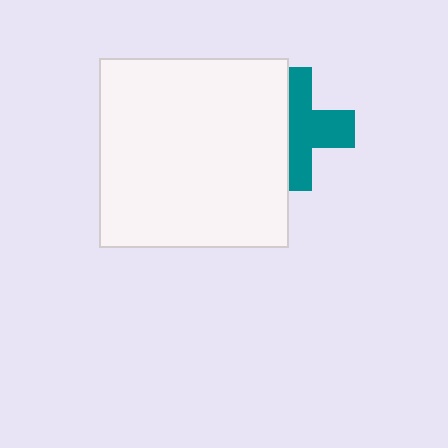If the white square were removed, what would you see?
You would see the complete teal cross.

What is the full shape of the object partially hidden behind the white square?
The partially hidden object is a teal cross.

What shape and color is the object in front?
The object in front is a white square.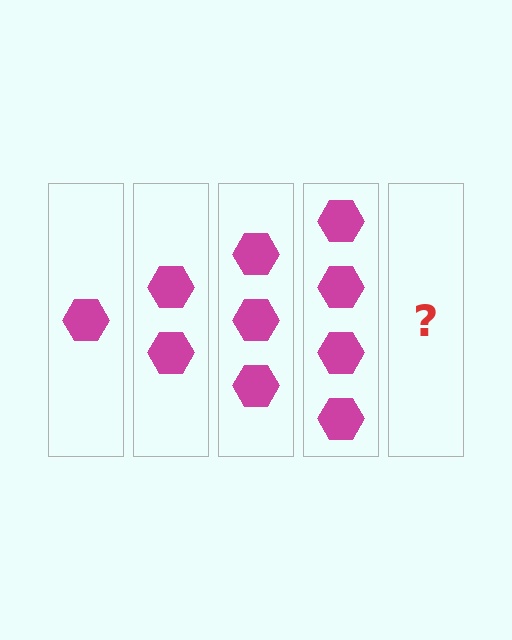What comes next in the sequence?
The next element should be 5 hexagons.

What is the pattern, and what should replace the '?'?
The pattern is that each step adds one more hexagon. The '?' should be 5 hexagons.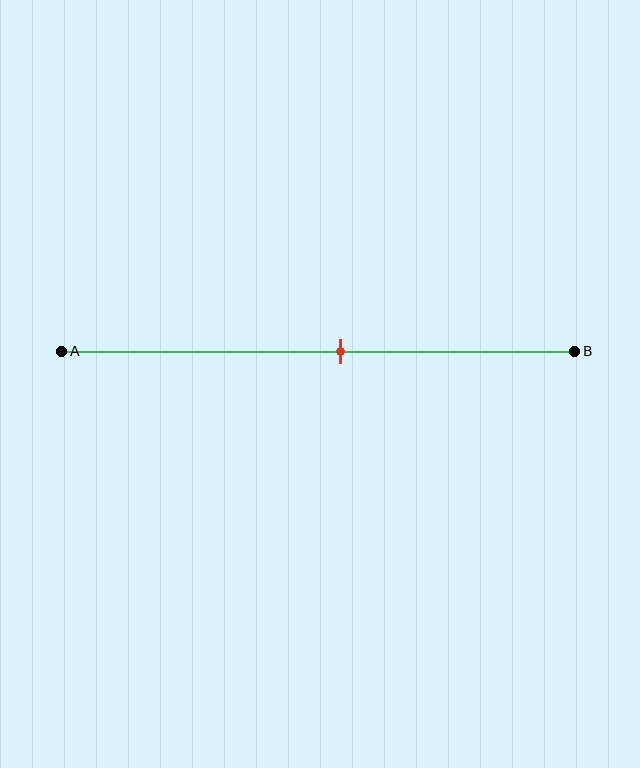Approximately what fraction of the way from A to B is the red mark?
The red mark is approximately 55% of the way from A to B.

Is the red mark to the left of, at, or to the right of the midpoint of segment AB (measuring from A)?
The red mark is to the right of the midpoint of segment AB.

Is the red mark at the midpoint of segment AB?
No, the mark is at about 55% from A, not at the 50% midpoint.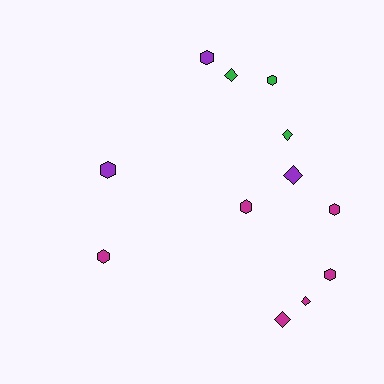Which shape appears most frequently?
Hexagon, with 7 objects.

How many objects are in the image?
There are 12 objects.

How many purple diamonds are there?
There is 1 purple diamond.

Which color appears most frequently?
Magenta, with 6 objects.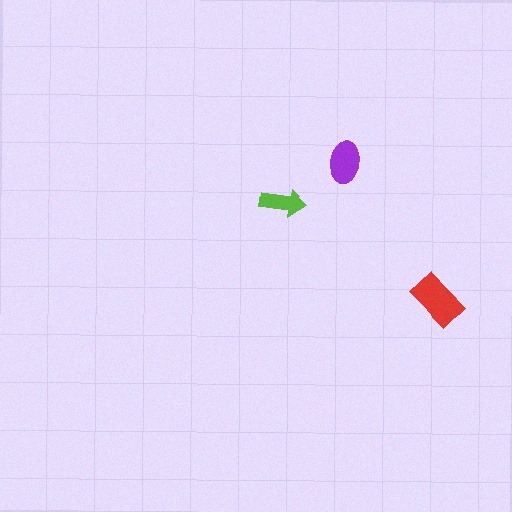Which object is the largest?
The red rectangle.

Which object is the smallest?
The lime arrow.